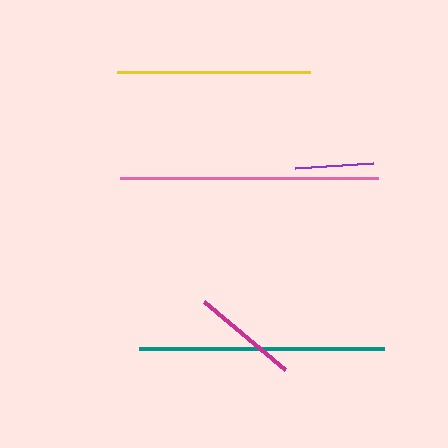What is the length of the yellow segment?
The yellow segment is approximately 194 pixels long.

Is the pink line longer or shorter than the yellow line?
The pink line is longer than the yellow line.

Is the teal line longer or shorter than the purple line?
The teal line is longer than the purple line.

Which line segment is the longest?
The pink line is the longest at approximately 257 pixels.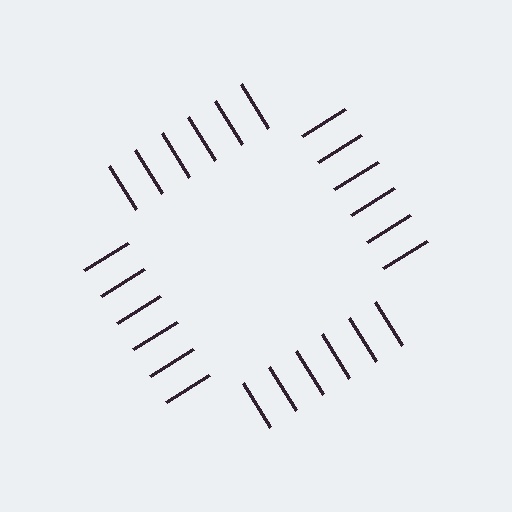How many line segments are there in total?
24 — 6 along each of the 4 edges.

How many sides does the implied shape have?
4 sides — the line-ends trace a square.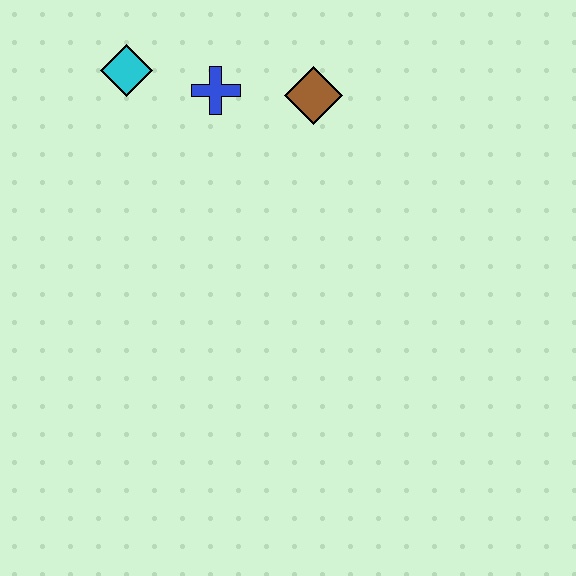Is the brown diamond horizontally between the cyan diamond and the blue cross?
No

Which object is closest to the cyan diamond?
The blue cross is closest to the cyan diamond.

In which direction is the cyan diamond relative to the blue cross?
The cyan diamond is to the left of the blue cross.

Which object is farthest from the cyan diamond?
The brown diamond is farthest from the cyan diamond.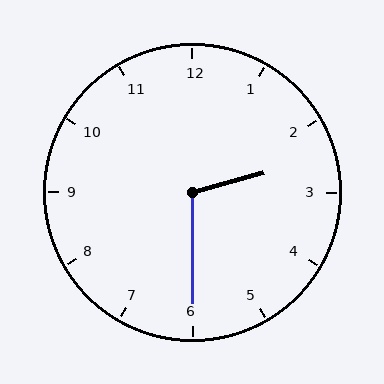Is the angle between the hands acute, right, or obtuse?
It is obtuse.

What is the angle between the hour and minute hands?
Approximately 105 degrees.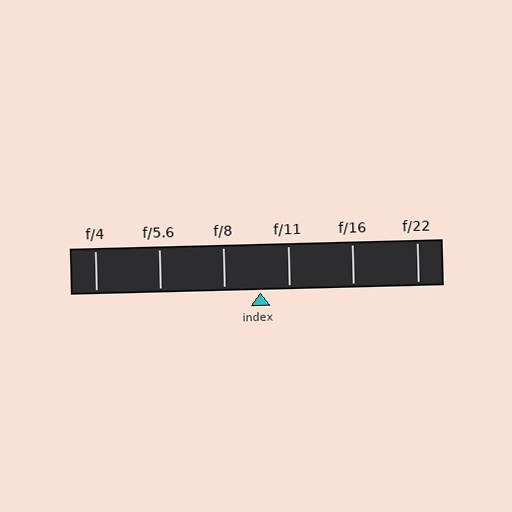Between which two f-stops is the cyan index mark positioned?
The index mark is between f/8 and f/11.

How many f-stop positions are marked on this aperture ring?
There are 6 f-stop positions marked.